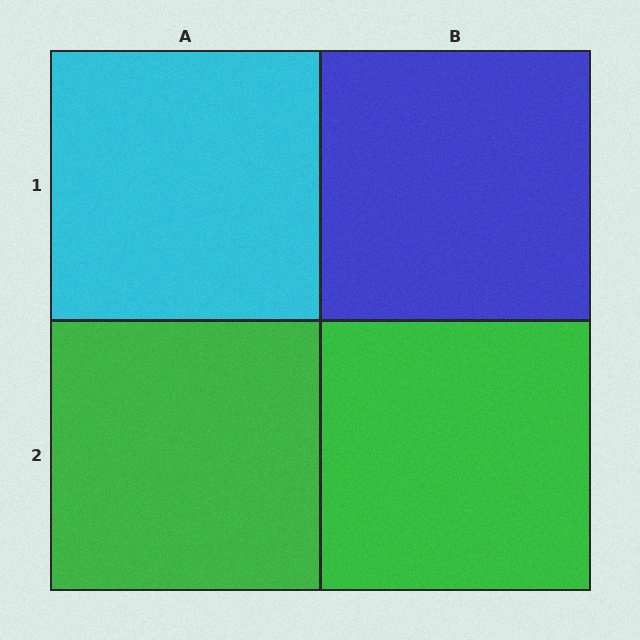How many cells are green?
2 cells are green.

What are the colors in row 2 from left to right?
Green, green.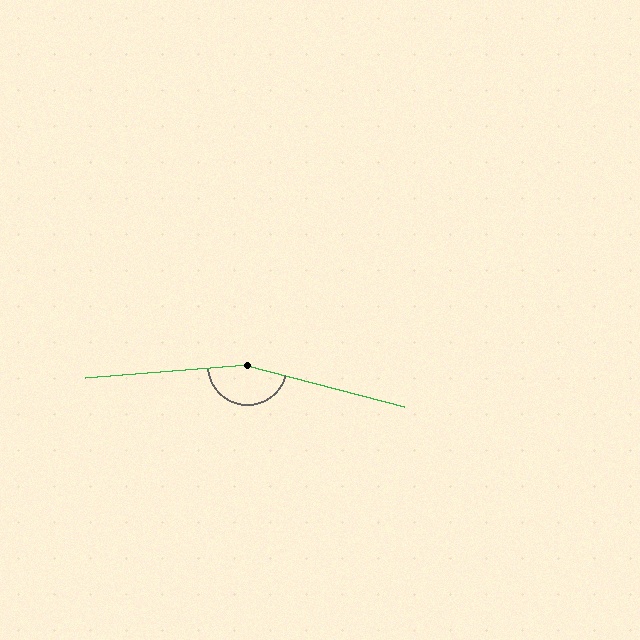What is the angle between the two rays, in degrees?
Approximately 161 degrees.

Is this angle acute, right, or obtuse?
It is obtuse.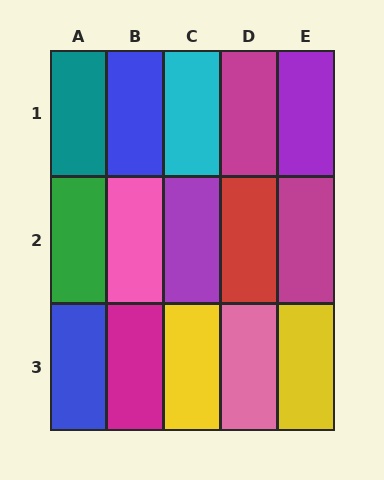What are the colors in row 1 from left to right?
Teal, blue, cyan, magenta, purple.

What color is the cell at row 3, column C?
Yellow.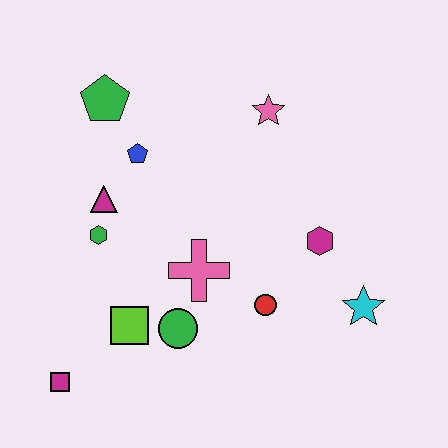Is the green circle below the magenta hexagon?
Yes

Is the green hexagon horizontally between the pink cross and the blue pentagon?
No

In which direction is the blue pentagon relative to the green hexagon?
The blue pentagon is above the green hexagon.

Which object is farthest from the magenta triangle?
The cyan star is farthest from the magenta triangle.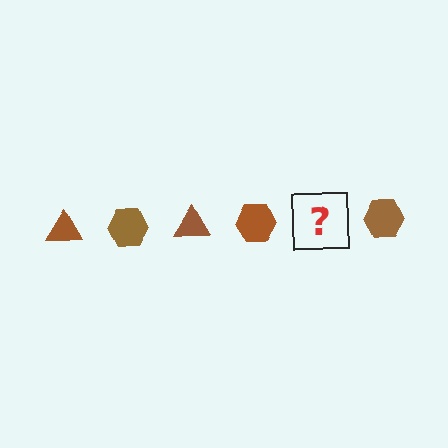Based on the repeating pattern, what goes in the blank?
The blank should be a brown triangle.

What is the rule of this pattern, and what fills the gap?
The rule is that the pattern cycles through triangle, hexagon shapes in brown. The gap should be filled with a brown triangle.